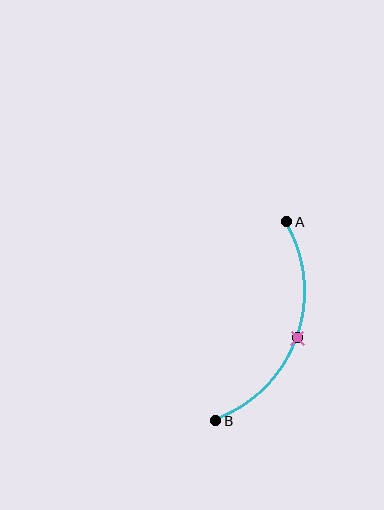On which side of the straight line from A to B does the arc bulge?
The arc bulges to the right of the straight line connecting A and B.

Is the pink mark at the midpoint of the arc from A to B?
Yes. The pink mark lies on the arc at equal arc-length from both A and B — it is the arc midpoint.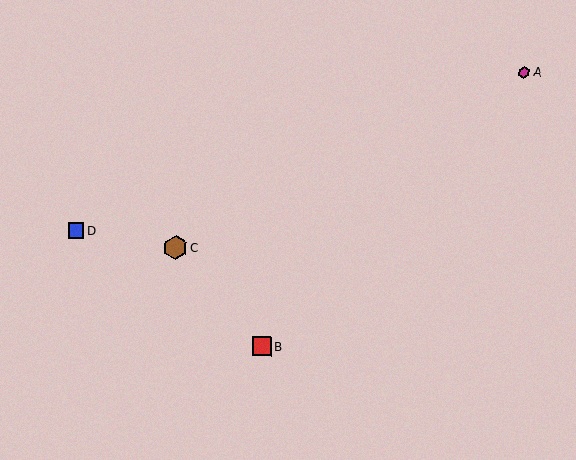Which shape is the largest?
The brown hexagon (labeled C) is the largest.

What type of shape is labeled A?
Shape A is a magenta hexagon.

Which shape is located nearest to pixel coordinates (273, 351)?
The red square (labeled B) at (262, 346) is nearest to that location.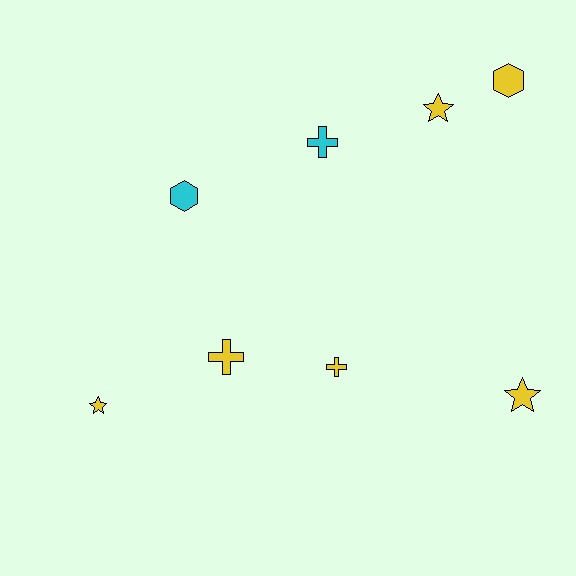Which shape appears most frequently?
Cross, with 3 objects.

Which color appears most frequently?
Yellow, with 6 objects.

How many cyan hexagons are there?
There is 1 cyan hexagon.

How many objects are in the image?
There are 8 objects.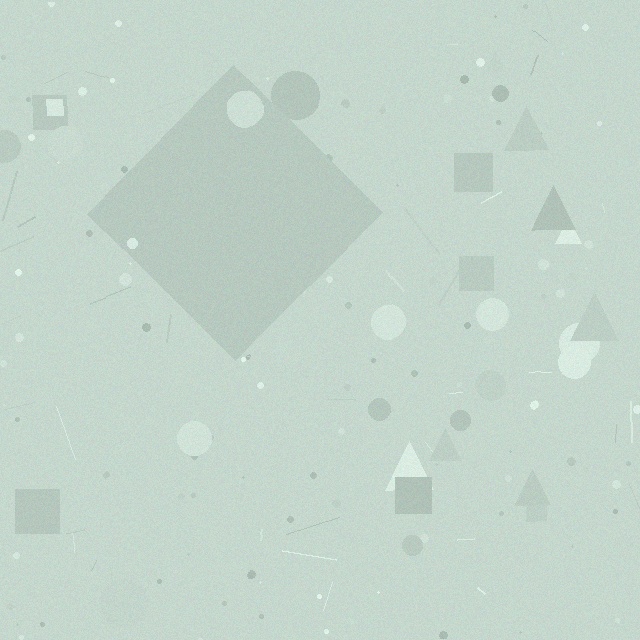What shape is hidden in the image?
A diamond is hidden in the image.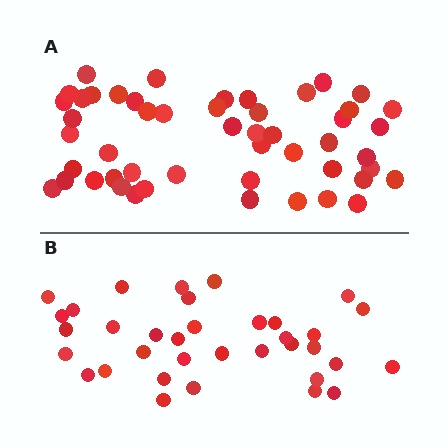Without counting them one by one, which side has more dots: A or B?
Region A (the top region) has more dots.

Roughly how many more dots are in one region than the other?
Region A has approximately 15 more dots than region B.